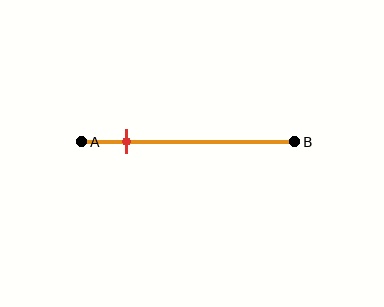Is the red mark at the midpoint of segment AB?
No, the mark is at about 20% from A, not at the 50% midpoint.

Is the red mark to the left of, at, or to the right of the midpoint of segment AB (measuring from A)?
The red mark is to the left of the midpoint of segment AB.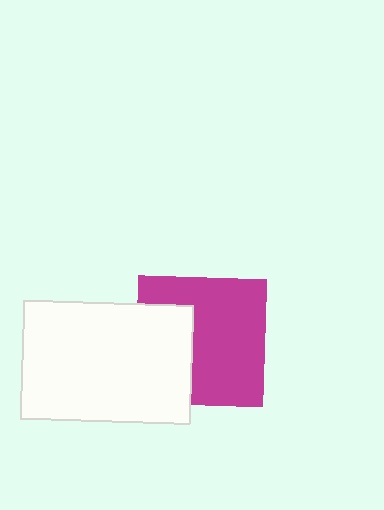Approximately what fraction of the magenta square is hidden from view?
Roughly 34% of the magenta square is hidden behind the white rectangle.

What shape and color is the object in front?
The object in front is a white rectangle.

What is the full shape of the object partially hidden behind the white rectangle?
The partially hidden object is a magenta square.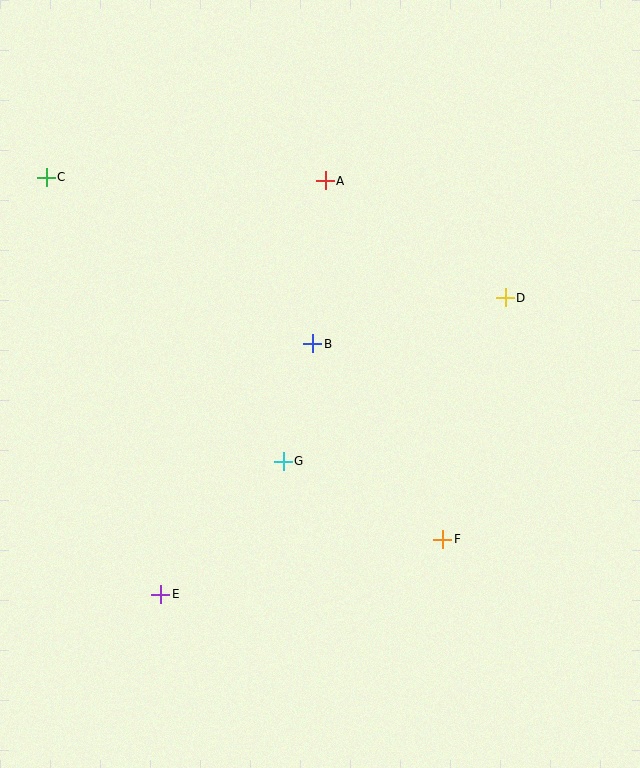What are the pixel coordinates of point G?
Point G is at (283, 461).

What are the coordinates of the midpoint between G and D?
The midpoint between G and D is at (394, 379).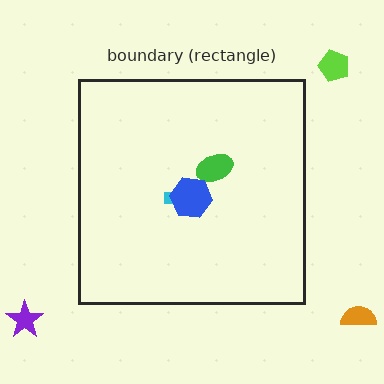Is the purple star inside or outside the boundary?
Outside.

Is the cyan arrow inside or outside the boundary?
Inside.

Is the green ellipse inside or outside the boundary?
Inside.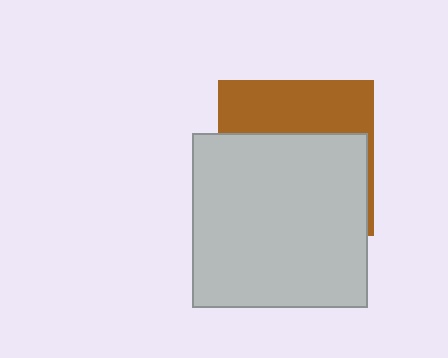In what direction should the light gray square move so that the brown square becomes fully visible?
The light gray square should move down. That is the shortest direction to clear the overlap and leave the brown square fully visible.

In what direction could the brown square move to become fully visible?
The brown square could move up. That would shift it out from behind the light gray square entirely.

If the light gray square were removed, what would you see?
You would see the complete brown square.